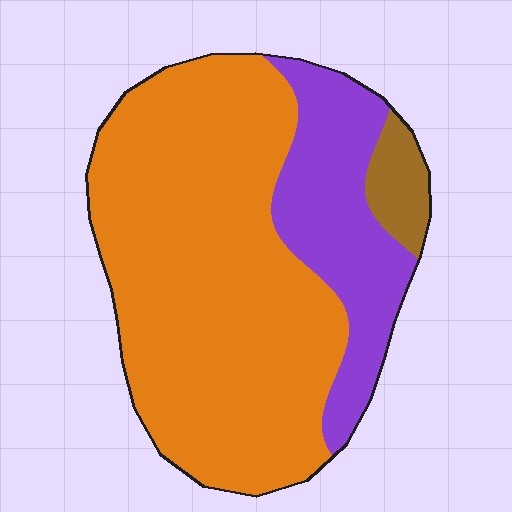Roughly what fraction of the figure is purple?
Purple covers roughly 25% of the figure.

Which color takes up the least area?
Brown, at roughly 5%.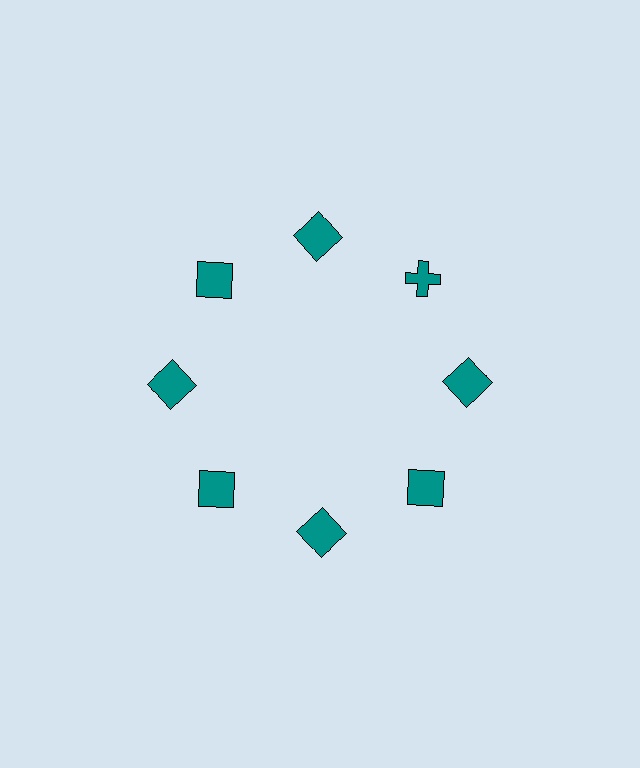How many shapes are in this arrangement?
There are 8 shapes arranged in a ring pattern.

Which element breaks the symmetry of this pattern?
The teal cross at roughly the 2 o'clock position breaks the symmetry. All other shapes are teal squares.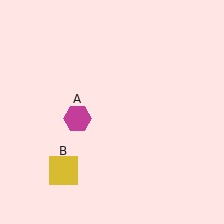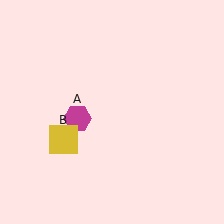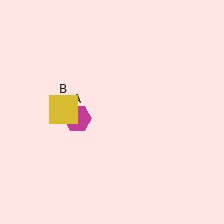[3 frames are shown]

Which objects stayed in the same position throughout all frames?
Magenta hexagon (object A) remained stationary.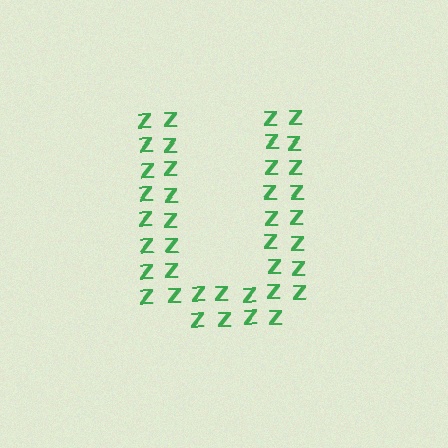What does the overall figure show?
The overall figure shows the letter U.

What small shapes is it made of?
It is made of small letter Z's.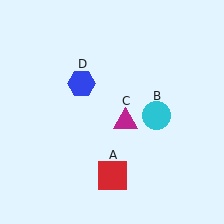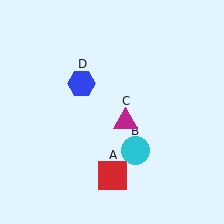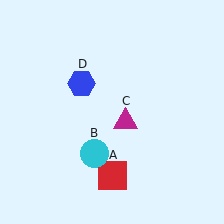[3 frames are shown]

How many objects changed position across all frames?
1 object changed position: cyan circle (object B).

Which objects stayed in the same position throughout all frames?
Red square (object A) and magenta triangle (object C) and blue hexagon (object D) remained stationary.